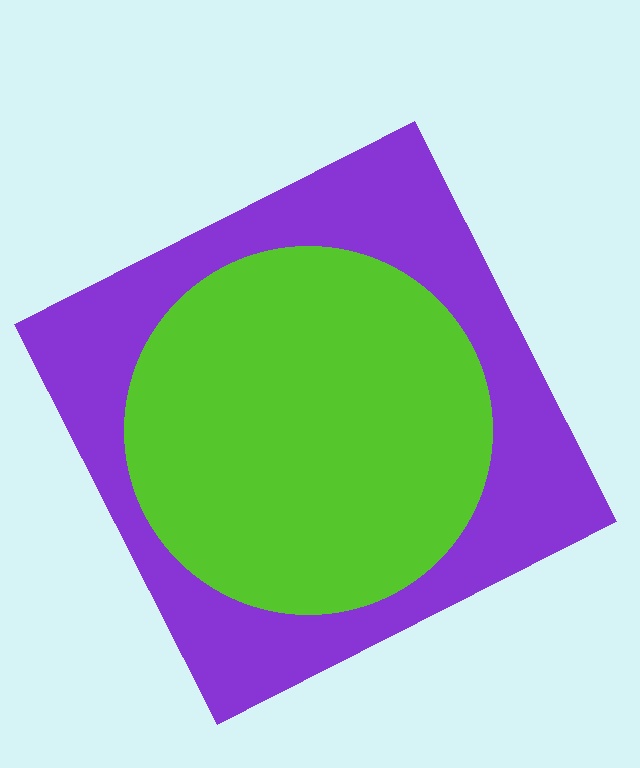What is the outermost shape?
The purple square.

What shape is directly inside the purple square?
The lime circle.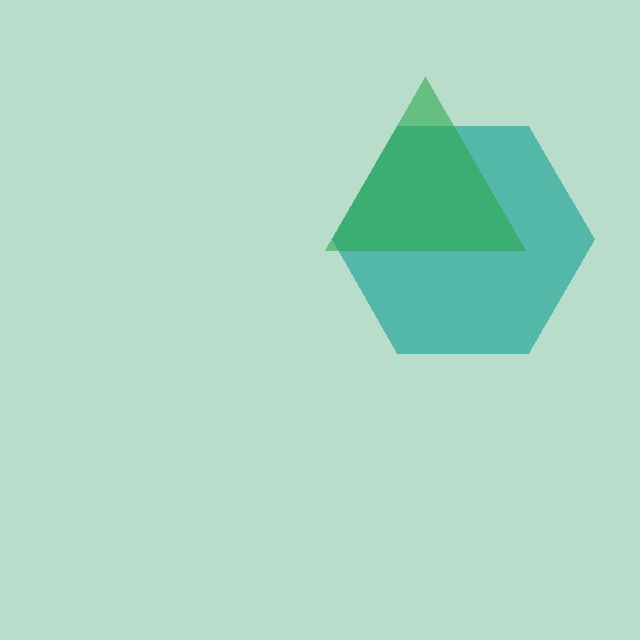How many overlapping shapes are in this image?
There are 2 overlapping shapes in the image.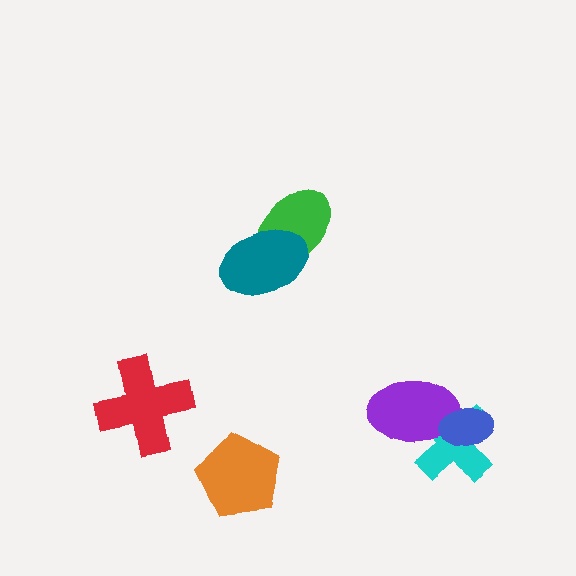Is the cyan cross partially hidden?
Yes, it is partially covered by another shape.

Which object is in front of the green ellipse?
The teal ellipse is in front of the green ellipse.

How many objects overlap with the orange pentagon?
0 objects overlap with the orange pentagon.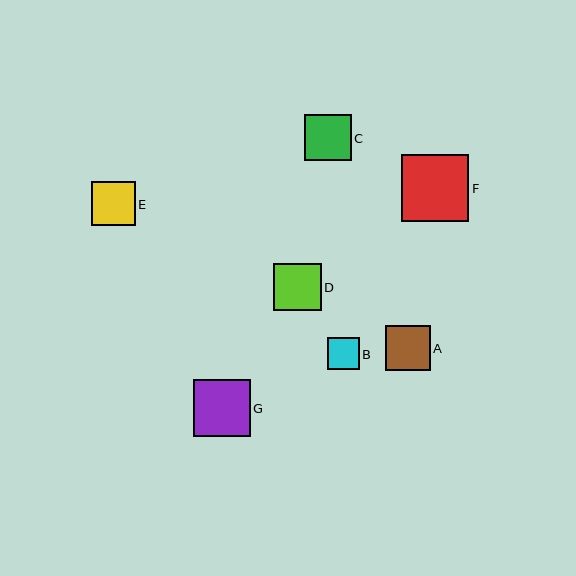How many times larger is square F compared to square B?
Square F is approximately 2.1 times the size of square B.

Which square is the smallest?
Square B is the smallest with a size of approximately 32 pixels.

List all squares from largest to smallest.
From largest to smallest: F, G, D, C, A, E, B.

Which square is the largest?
Square F is the largest with a size of approximately 67 pixels.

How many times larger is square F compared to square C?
Square F is approximately 1.4 times the size of square C.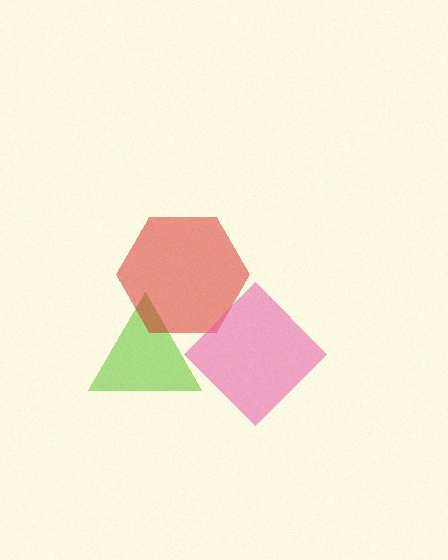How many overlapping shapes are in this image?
There are 3 overlapping shapes in the image.